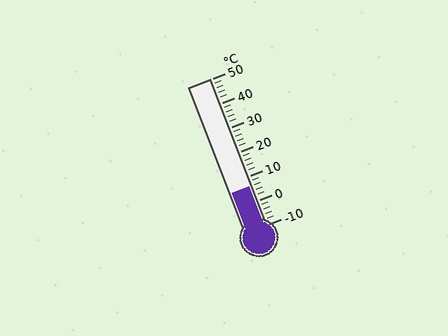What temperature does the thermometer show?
The thermometer shows approximately 6°C.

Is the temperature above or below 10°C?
The temperature is below 10°C.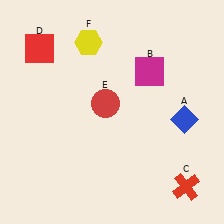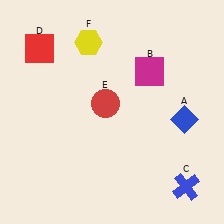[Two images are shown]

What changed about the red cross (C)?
In Image 1, C is red. In Image 2, it changed to blue.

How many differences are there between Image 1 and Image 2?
There is 1 difference between the two images.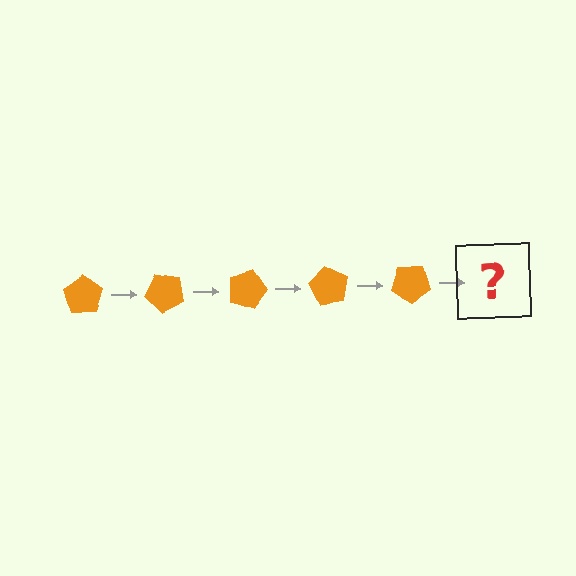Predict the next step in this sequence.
The next step is an orange pentagon rotated 225 degrees.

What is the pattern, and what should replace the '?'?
The pattern is that the pentagon rotates 45 degrees each step. The '?' should be an orange pentagon rotated 225 degrees.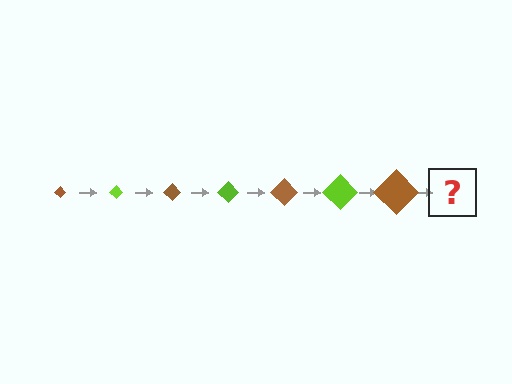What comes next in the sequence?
The next element should be a lime diamond, larger than the previous one.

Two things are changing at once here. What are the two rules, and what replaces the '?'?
The two rules are that the diamond grows larger each step and the color cycles through brown and lime. The '?' should be a lime diamond, larger than the previous one.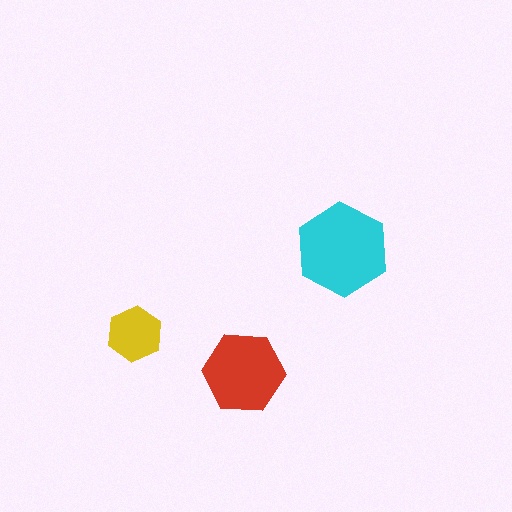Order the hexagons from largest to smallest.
the cyan one, the red one, the yellow one.